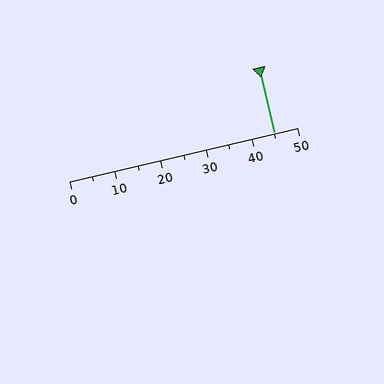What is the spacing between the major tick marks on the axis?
The major ticks are spaced 10 apart.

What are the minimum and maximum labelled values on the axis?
The axis runs from 0 to 50.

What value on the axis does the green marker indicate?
The marker indicates approximately 45.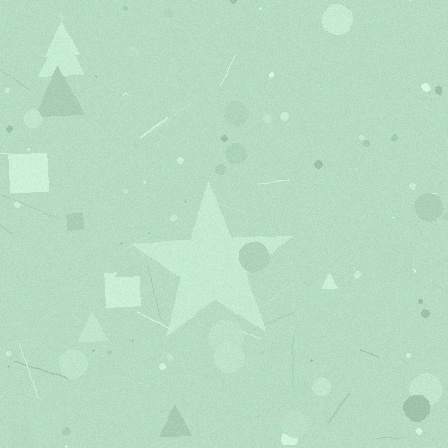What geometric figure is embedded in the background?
A star is embedded in the background.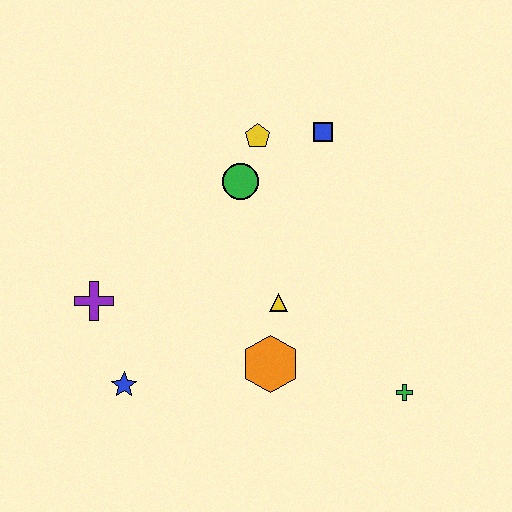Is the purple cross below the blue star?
No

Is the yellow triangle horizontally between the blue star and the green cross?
Yes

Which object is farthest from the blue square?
The blue star is farthest from the blue square.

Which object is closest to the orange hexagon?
The yellow triangle is closest to the orange hexagon.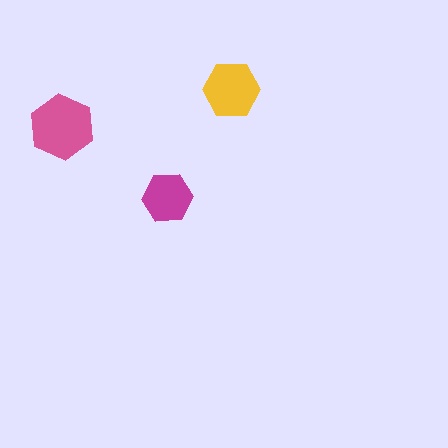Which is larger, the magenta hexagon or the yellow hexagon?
The yellow one.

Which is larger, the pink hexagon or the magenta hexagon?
The pink one.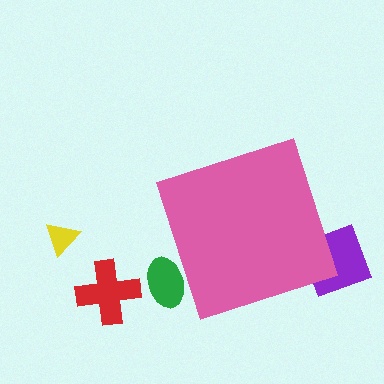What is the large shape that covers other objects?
A pink diamond.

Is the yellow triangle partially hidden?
No, the yellow triangle is fully visible.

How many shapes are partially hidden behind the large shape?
2 shapes are partially hidden.